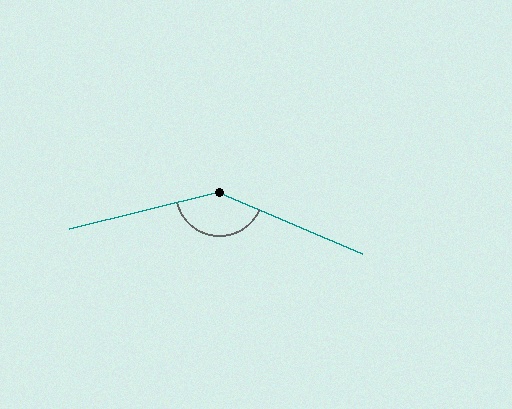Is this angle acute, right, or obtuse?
It is obtuse.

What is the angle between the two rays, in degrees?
Approximately 143 degrees.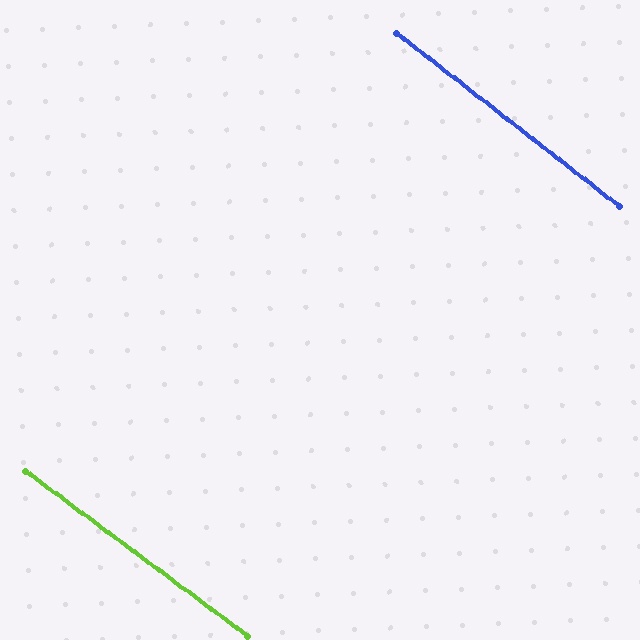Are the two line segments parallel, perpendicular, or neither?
Parallel — their directions differ by only 1.4°.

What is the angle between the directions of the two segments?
Approximately 1 degree.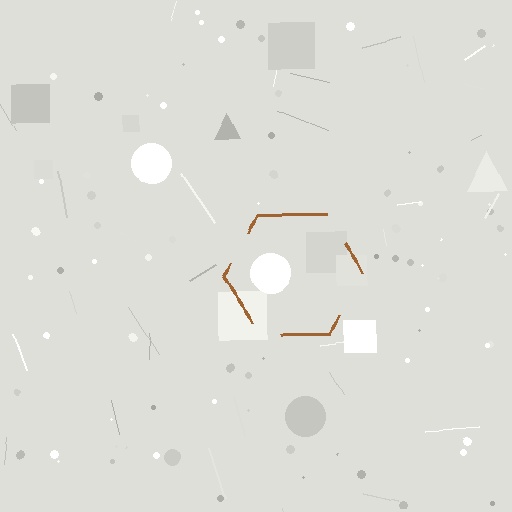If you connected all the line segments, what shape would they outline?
They would outline a hexagon.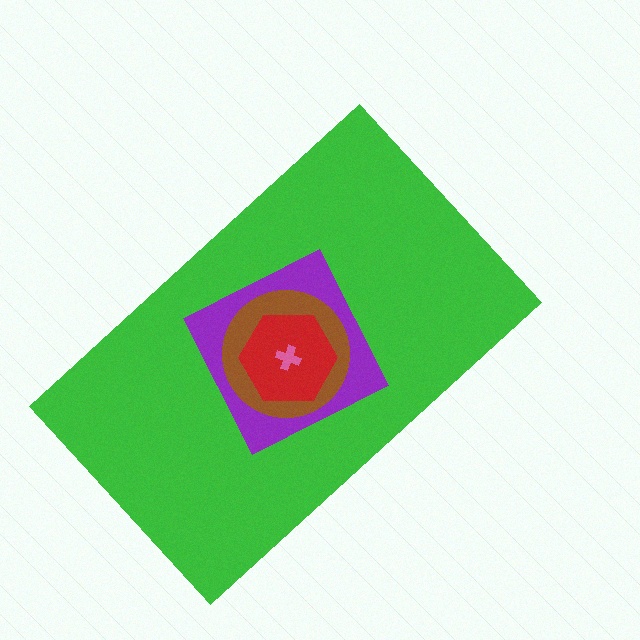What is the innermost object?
The pink cross.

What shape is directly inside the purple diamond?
The brown circle.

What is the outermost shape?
The green rectangle.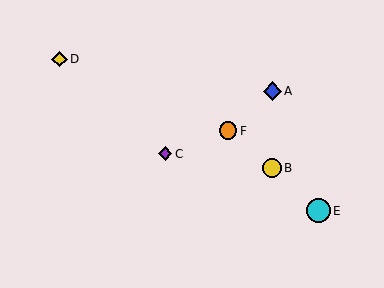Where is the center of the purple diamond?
The center of the purple diamond is at (165, 154).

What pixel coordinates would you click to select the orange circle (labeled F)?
Click at (228, 131) to select the orange circle F.